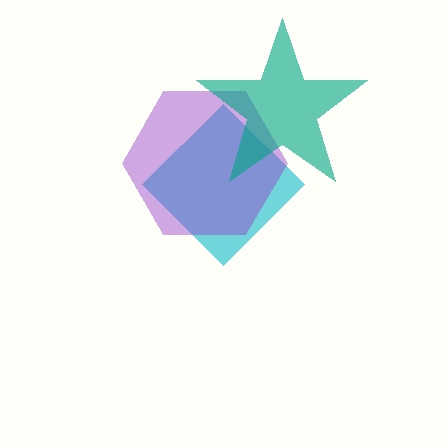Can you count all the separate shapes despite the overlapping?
Yes, there are 3 separate shapes.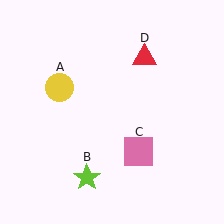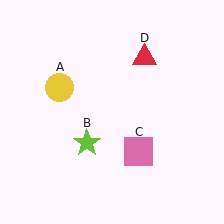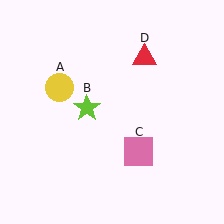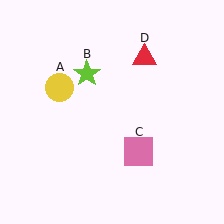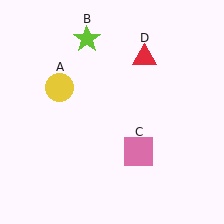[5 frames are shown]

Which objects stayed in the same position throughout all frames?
Yellow circle (object A) and pink square (object C) and red triangle (object D) remained stationary.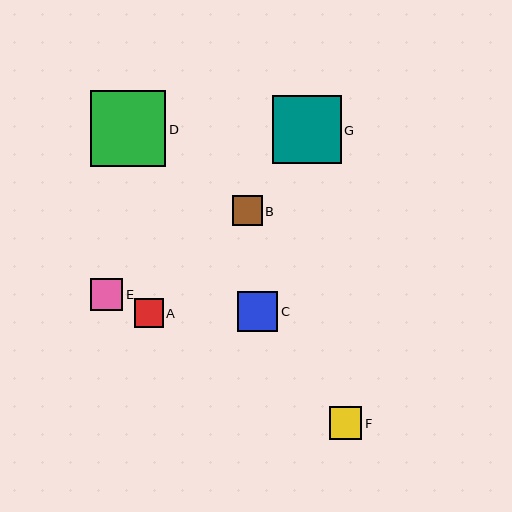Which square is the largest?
Square D is the largest with a size of approximately 75 pixels.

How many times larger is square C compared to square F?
Square C is approximately 1.2 times the size of square F.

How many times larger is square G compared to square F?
Square G is approximately 2.1 times the size of square F.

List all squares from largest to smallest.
From largest to smallest: D, G, C, F, E, B, A.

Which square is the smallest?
Square A is the smallest with a size of approximately 29 pixels.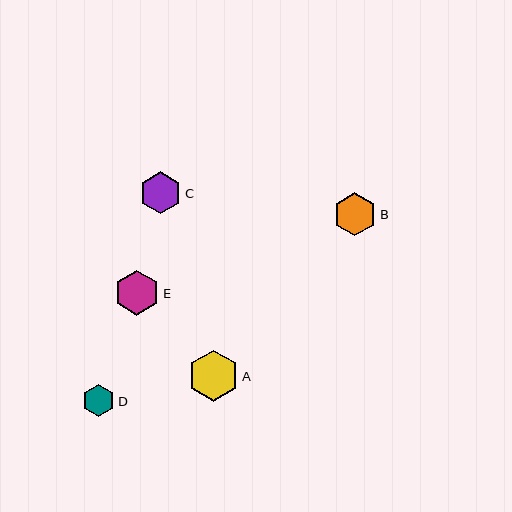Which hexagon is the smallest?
Hexagon D is the smallest with a size of approximately 32 pixels.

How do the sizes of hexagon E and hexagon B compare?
Hexagon E and hexagon B are approximately the same size.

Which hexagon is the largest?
Hexagon A is the largest with a size of approximately 51 pixels.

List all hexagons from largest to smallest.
From largest to smallest: A, E, B, C, D.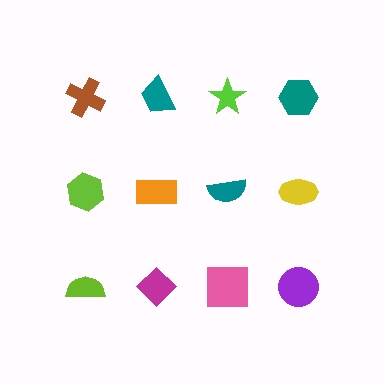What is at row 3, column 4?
A purple circle.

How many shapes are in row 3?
4 shapes.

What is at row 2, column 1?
A lime hexagon.